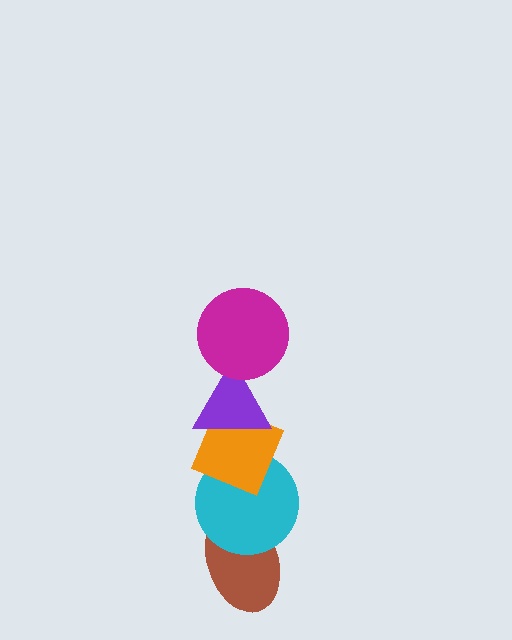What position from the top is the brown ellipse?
The brown ellipse is 5th from the top.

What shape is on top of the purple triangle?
The magenta circle is on top of the purple triangle.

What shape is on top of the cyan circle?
The orange diamond is on top of the cyan circle.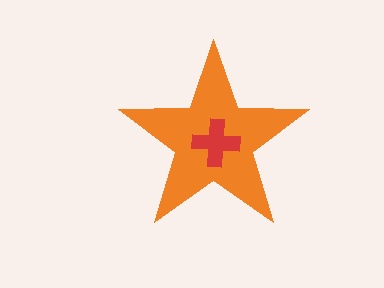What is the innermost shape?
The red cross.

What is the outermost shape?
The orange star.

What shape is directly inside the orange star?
The red cross.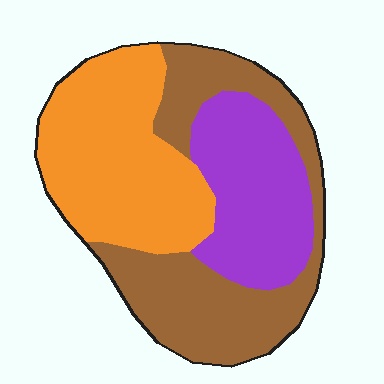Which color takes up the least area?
Purple, at roughly 25%.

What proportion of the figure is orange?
Orange covers 37% of the figure.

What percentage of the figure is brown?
Brown covers roughly 35% of the figure.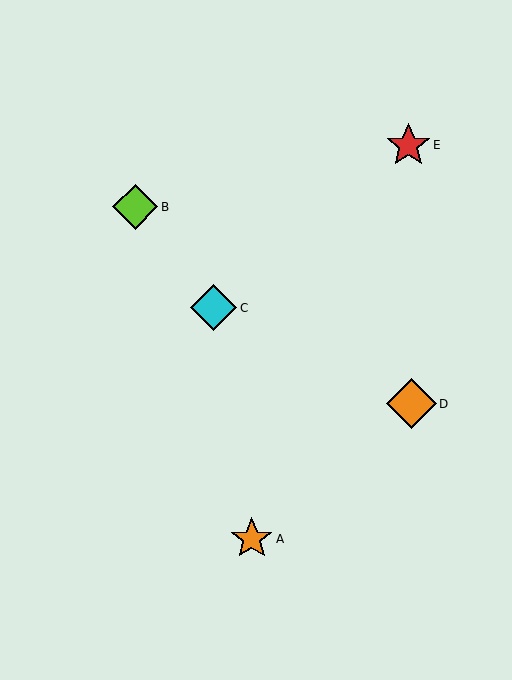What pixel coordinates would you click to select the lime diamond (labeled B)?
Click at (135, 207) to select the lime diamond B.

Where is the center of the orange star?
The center of the orange star is at (252, 539).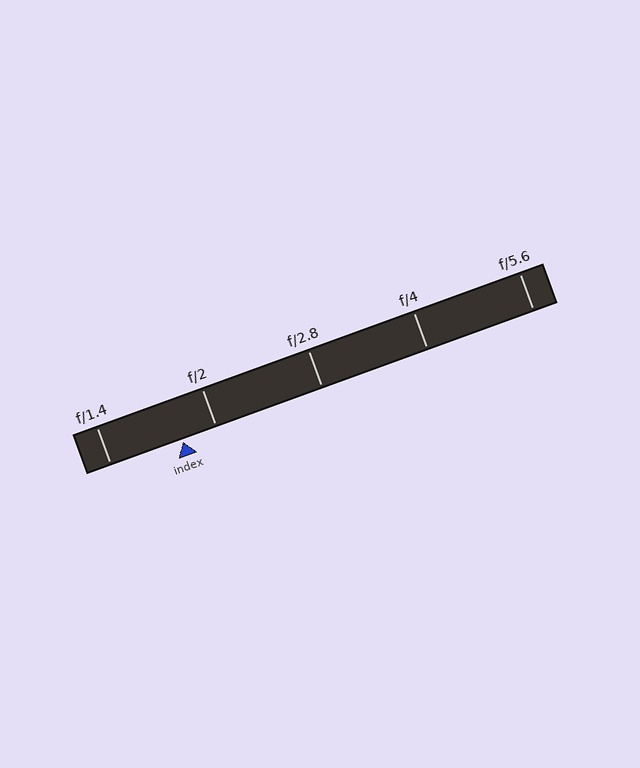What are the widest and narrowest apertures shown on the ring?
The widest aperture shown is f/1.4 and the narrowest is f/5.6.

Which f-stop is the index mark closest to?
The index mark is closest to f/2.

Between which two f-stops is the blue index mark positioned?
The index mark is between f/1.4 and f/2.